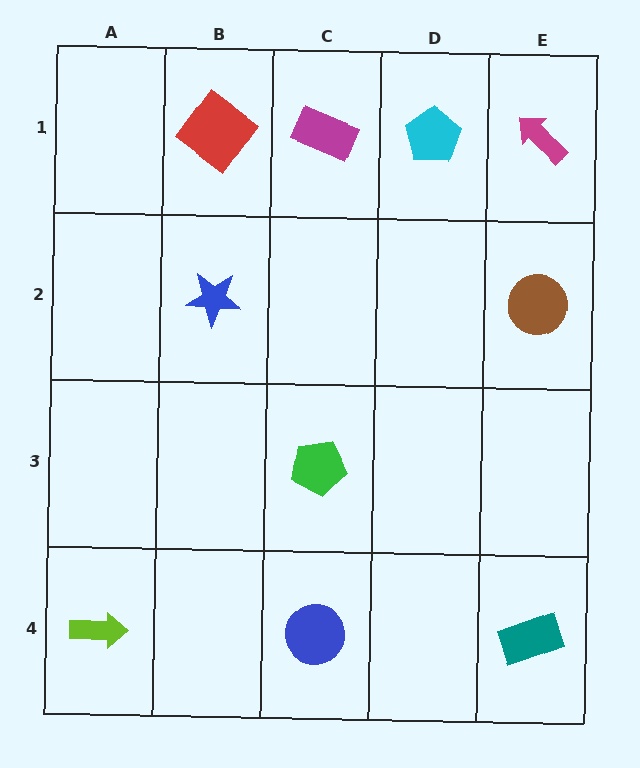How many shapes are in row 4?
3 shapes.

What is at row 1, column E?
A magenta arrow.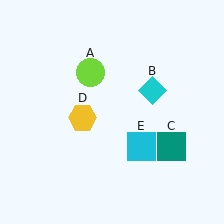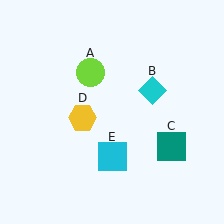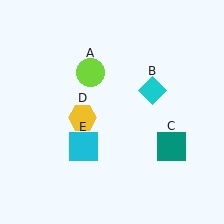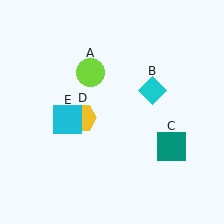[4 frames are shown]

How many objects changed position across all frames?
1 object changed position: cyan square (object E).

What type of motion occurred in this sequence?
The cyan square (object E) rotated clockwise around the center of the scene.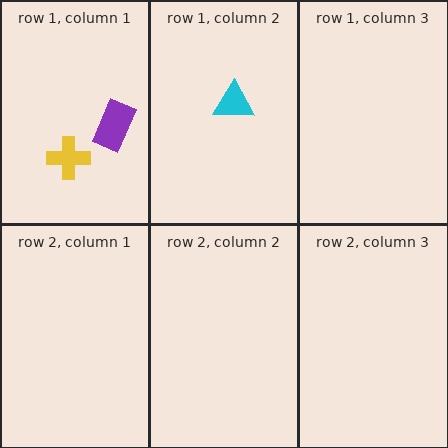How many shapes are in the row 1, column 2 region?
1.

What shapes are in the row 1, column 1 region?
The purple rectangle, the yellow cross.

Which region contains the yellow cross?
The row 1, column 1 region.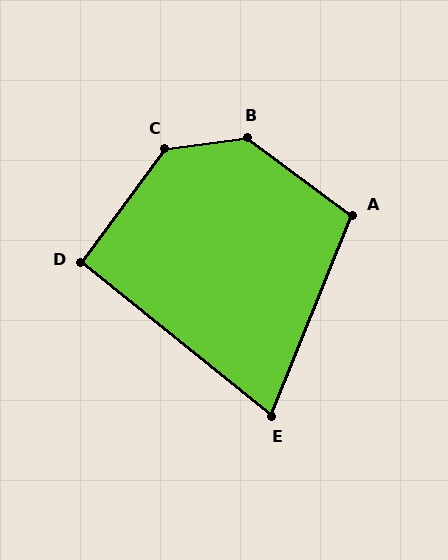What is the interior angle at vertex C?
Approximately 134 degrees (obtuse).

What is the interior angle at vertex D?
Approximately 93 degrees (approximately right).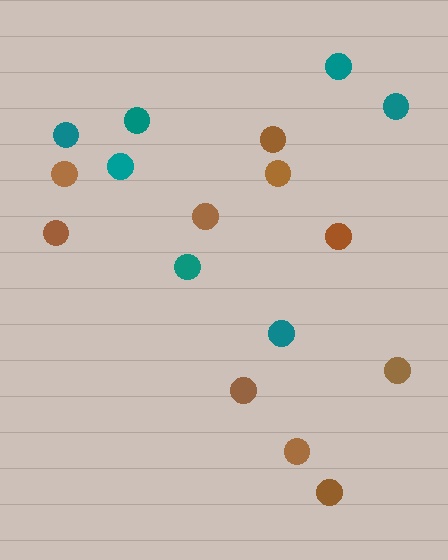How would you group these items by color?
There are 2 groups: one group of teal circles (7) and one group of brown circles (10).